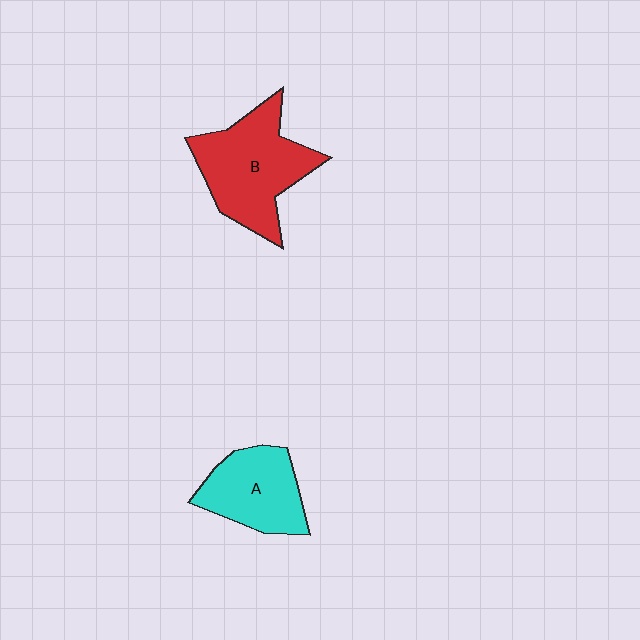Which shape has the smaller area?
Shape A (cyan).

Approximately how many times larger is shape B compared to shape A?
Approximately 1.4 times.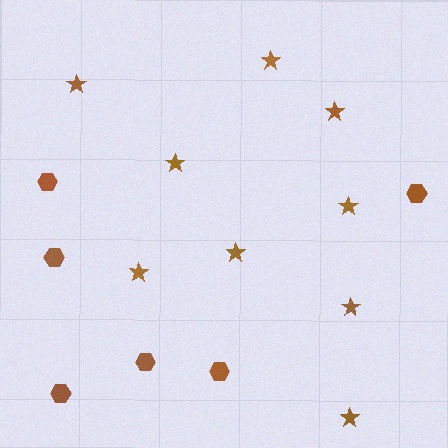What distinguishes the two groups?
There are 2 groups: one group of hexagons (6) and one group of stars (9).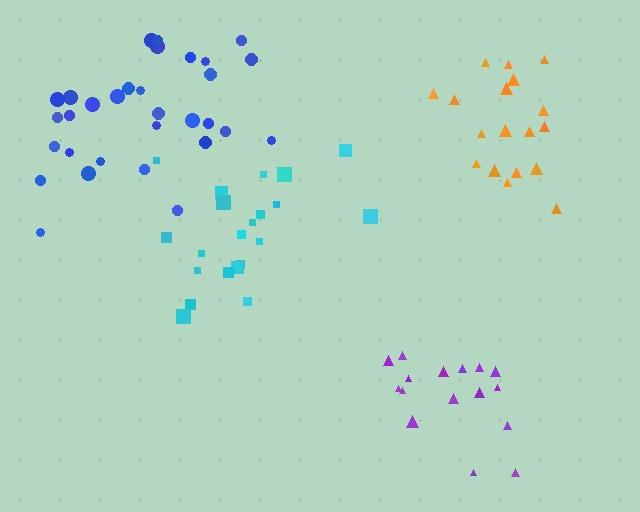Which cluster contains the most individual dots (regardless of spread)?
Blue (31).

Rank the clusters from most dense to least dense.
orange, purple, blue, cyan.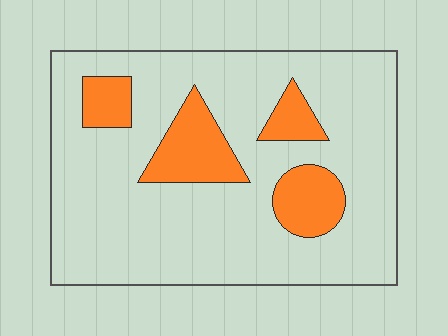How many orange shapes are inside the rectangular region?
4.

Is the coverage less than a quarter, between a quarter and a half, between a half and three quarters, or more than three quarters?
Less than a quarter.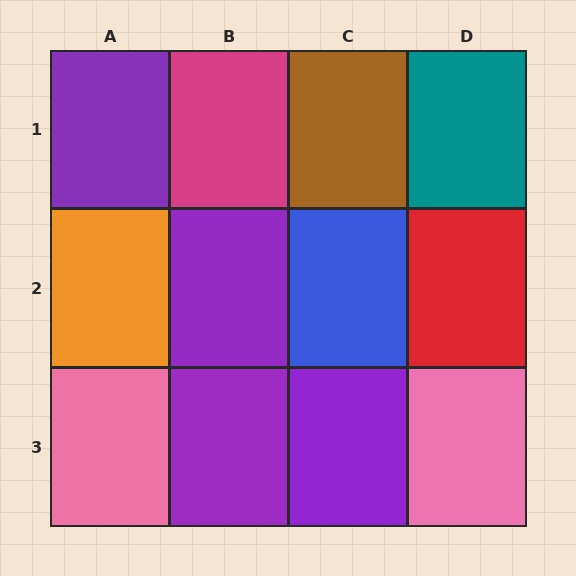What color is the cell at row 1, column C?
Brown.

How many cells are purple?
4 cells are purple.